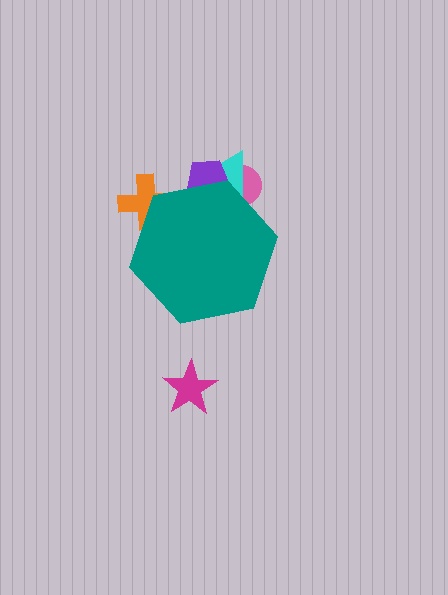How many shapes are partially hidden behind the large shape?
4 shapes are partially hidden.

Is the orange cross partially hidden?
Yes, the orange cross is partially hidden behind the teal hexagon.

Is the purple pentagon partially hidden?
Yes, the purple pentagon is partially hidden behind the teal hexagon.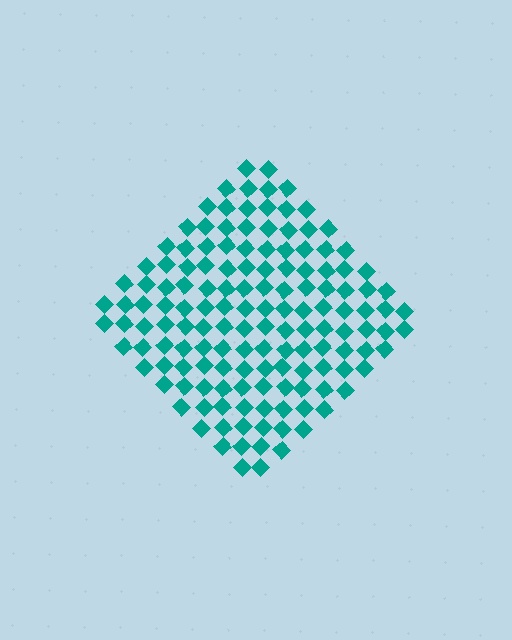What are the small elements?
The small elements are diamonds.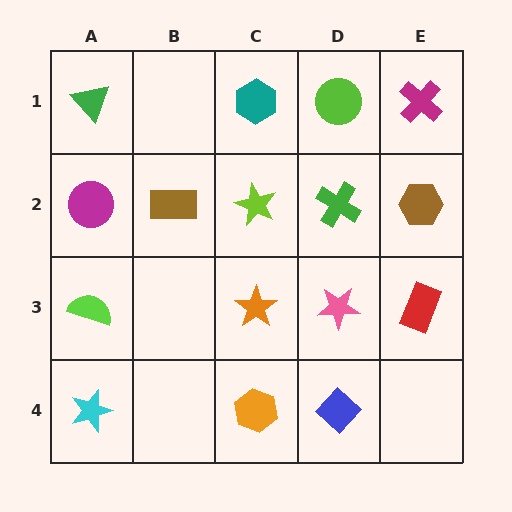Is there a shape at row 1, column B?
No, that cell is empty.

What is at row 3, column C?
An orange star.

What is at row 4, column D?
A blue diamond.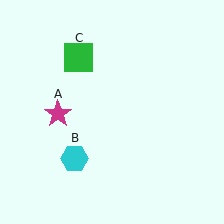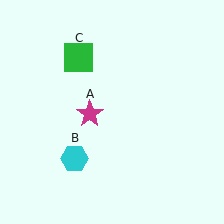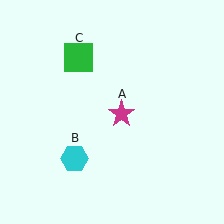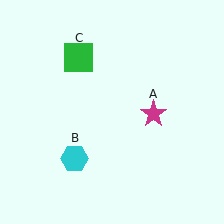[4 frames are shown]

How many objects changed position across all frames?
1 object changed position: magenta star (object A).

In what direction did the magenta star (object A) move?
The magenta star (object A) moved right.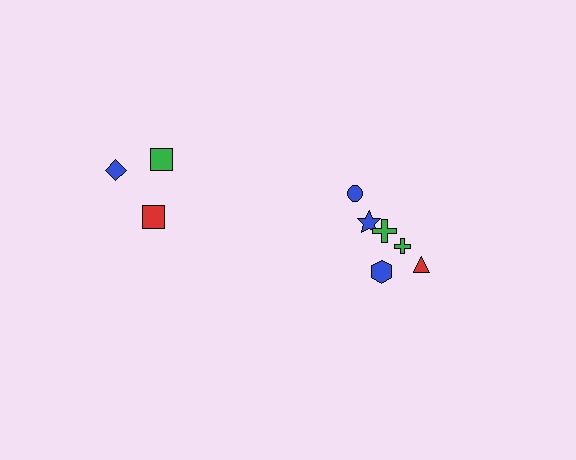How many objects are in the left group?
There are 3 objects.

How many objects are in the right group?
There are 6 objects.